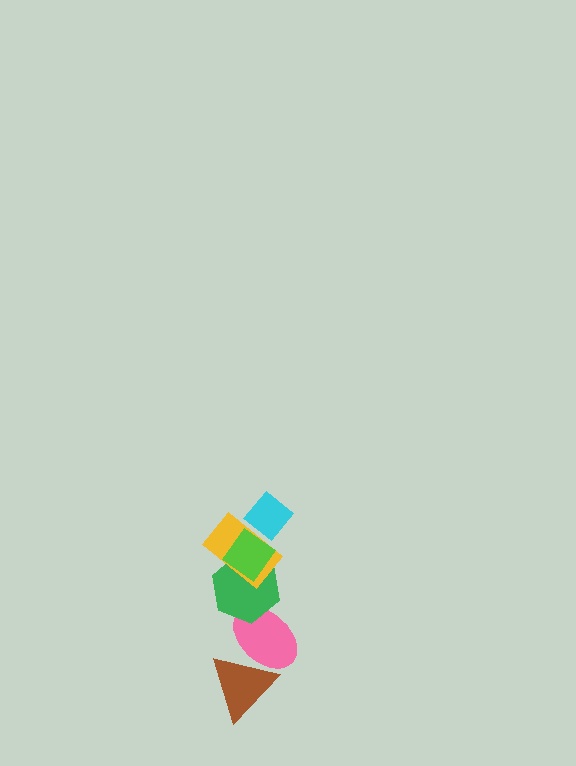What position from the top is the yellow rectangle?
The yellow rectangle is 3rd from the top.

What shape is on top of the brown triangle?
The pink ellipse is on top of the brown triangle.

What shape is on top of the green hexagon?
The yellow rectangle is on top of the green hexagon.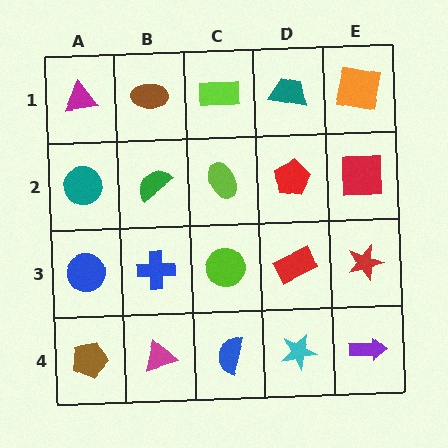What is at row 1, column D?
A teal trapezoid.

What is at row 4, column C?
A blue semicircle.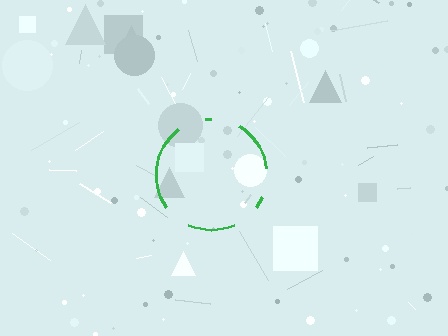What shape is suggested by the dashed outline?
The dashed outline suggests a circle.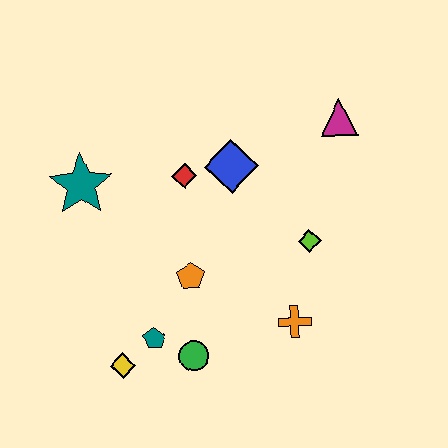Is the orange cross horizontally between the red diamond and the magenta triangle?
Yes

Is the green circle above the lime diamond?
No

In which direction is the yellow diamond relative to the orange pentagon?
The yellow diamond is below the orange pentagon.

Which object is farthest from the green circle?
The magenta triangle is farthest from the green circle.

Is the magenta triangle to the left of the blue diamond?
No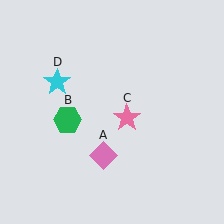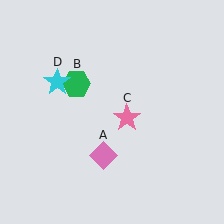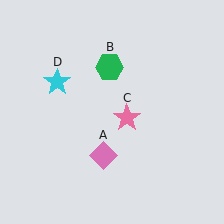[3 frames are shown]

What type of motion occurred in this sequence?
The green hexagon (object B) rotated clockwise around the center of the scene.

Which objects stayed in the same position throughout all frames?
Pink diamond (object A) and pink star (object C) and cyan star (object D) remained stationary.